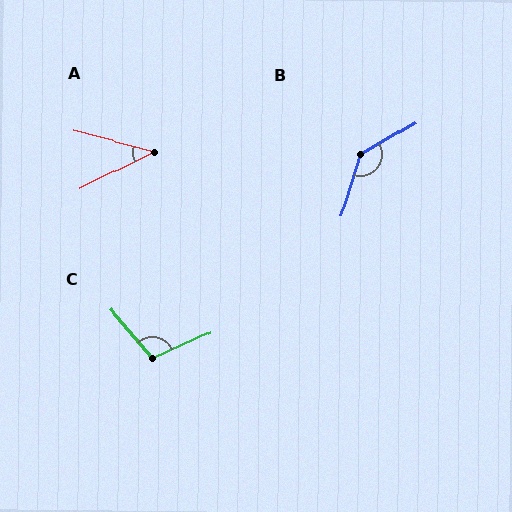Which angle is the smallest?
A, at approximately 41 degrees.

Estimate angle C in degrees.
Approximately 107 degrees.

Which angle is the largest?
B, at approximately 137 degrees.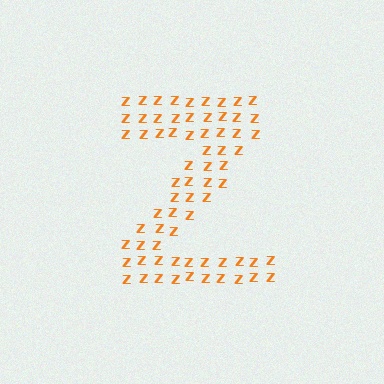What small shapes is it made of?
It is made of small letter Z's.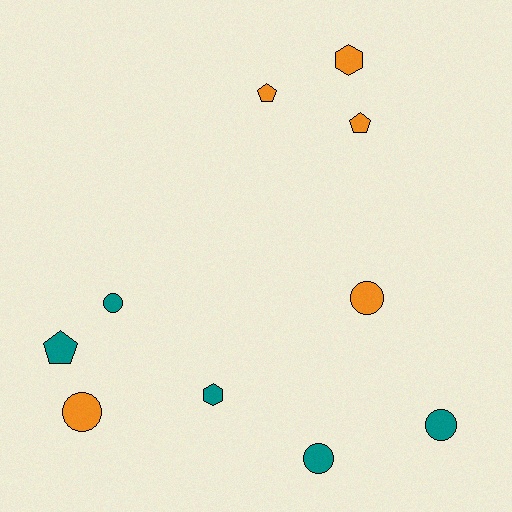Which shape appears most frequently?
Circle, with 5 objects.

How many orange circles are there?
There are 2 orange circles.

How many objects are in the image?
There are 10 objects.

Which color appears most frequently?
Teal, with 5 objects.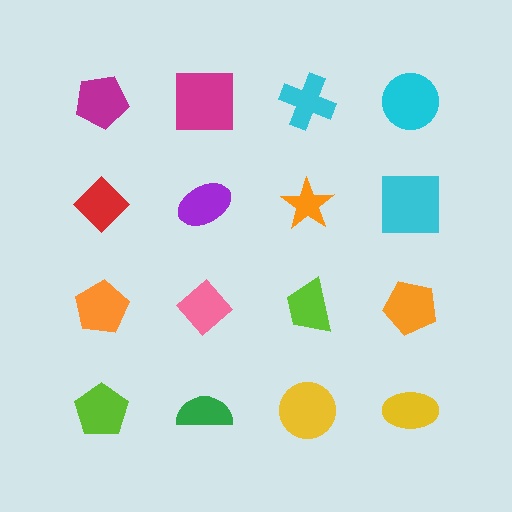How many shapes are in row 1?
4 shapes.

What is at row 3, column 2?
A pink diamond.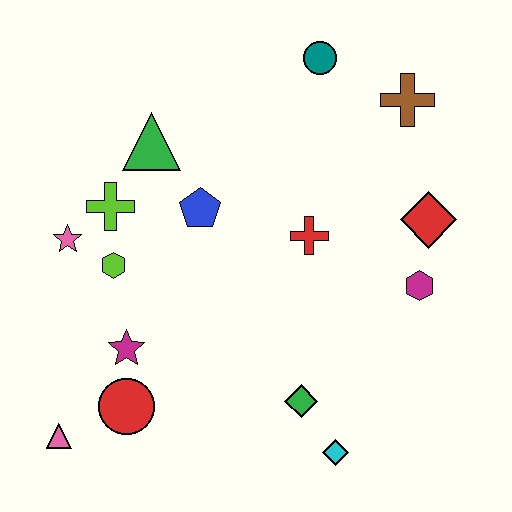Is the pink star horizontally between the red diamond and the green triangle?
No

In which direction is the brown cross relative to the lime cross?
The brown cross is to the right of the lime cross.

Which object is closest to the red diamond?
The magenta hexagon is closest to the red diamond.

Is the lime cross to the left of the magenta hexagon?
Yes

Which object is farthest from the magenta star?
The brown cross is farthest from the magenta star.